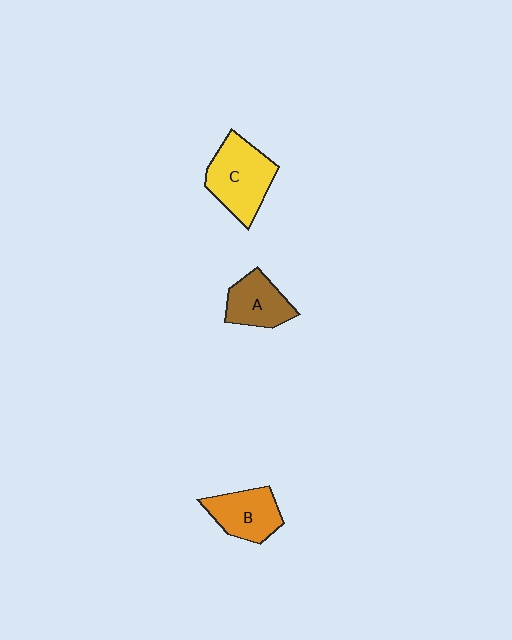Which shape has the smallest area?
Shape A (brown).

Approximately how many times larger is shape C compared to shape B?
Approximately 1.3 times.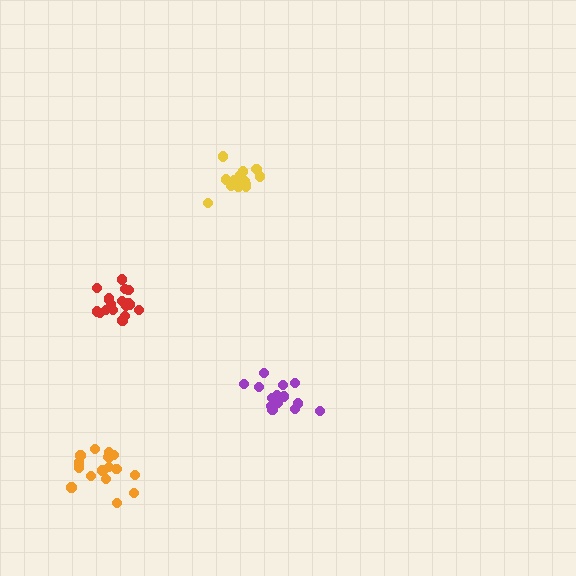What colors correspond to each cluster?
The clusters are colored: yellow, purple, orange, red.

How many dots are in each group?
Group 1: 14 dots, Group 2: 15 dots, Group 3: 17 dots, Group 4: 18 dots (64 total).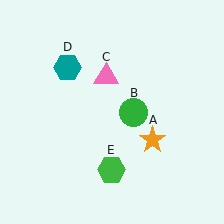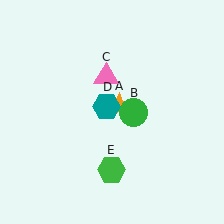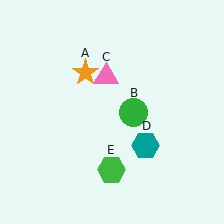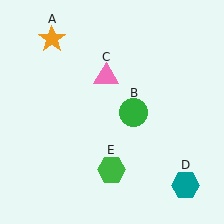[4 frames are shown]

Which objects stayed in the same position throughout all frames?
Green circle (object B) and pink triangle (object C) and green hexagon (object E) remained stationary.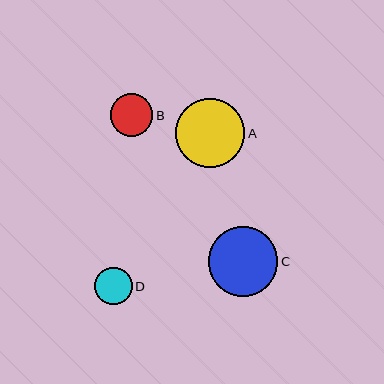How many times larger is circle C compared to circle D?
Circle C is approximately 1.8 times the size of circle D.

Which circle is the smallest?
Circle D is the smallest with a size of approximately 38 pixels.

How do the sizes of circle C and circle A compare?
Circle C and circle A are approximately the same size.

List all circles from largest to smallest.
From largest to smallest: C, A, B, D.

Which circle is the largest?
Circle C is the largest with a size of approximately 69 pixels.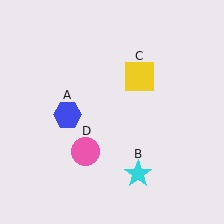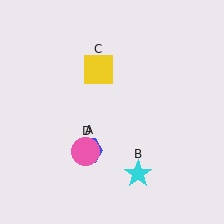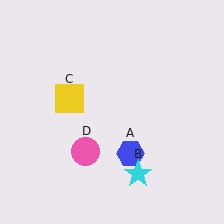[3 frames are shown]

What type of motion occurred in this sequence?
The blue hexagon (object A), yellow square (object C) rotated counterclockwise around the center of the scene.